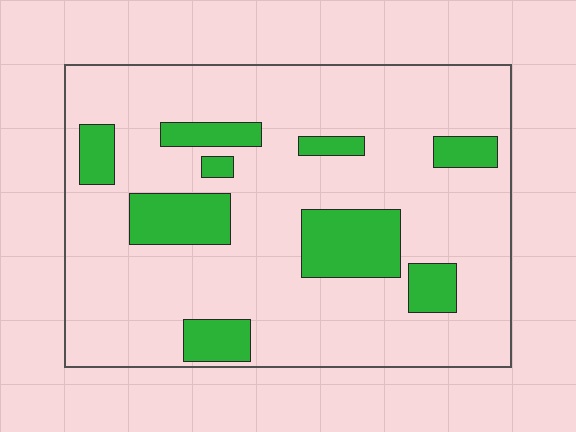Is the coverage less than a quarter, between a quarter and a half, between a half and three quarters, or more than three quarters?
Less than a quarter.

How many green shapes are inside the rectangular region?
9.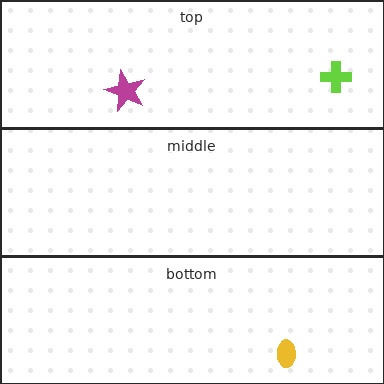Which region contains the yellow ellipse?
The bottom region.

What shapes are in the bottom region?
The yellow ellipse.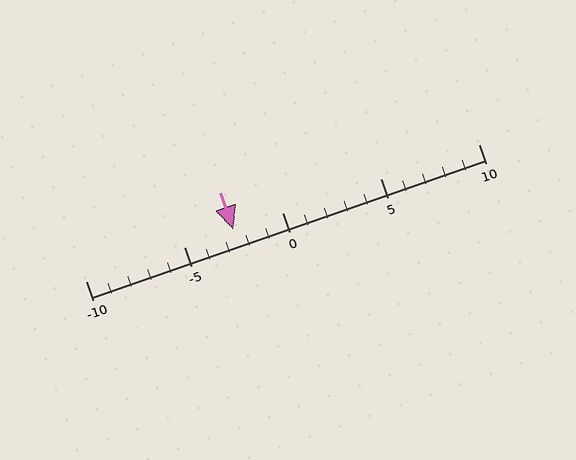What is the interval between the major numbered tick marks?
The major tick marks are spaced 5 units apart.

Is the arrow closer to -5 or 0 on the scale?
The arrow is closer to 0.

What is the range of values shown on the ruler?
The ruler shows values from -10 to 10.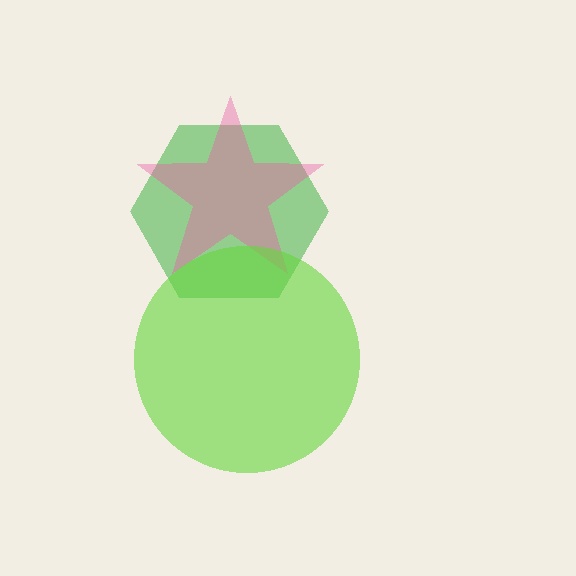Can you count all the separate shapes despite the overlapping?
Yes, there are 3 separate shapes.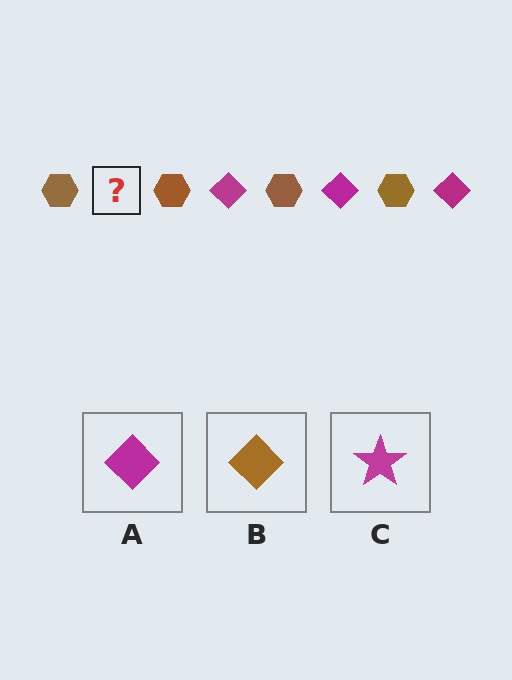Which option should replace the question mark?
Option A.